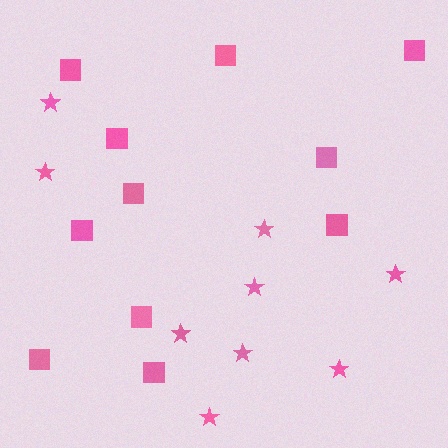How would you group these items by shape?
There are 2 groups: one group of stars (9) and one group of squares (11).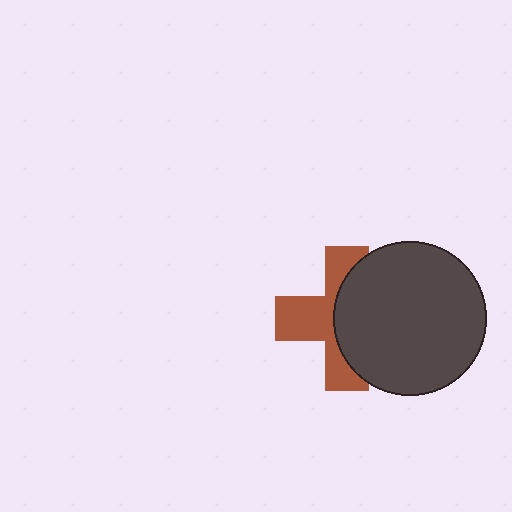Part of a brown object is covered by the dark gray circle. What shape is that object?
It is a cross.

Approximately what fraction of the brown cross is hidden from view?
Roughly 51% of the brown cross is hidden behind the dark gray circle.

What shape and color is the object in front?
The object in front is a dark gray circle.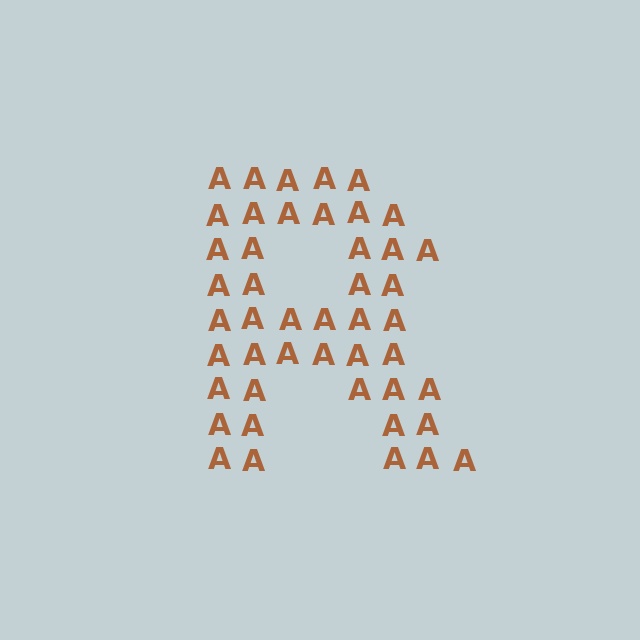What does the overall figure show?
The overall figure shows the letter R.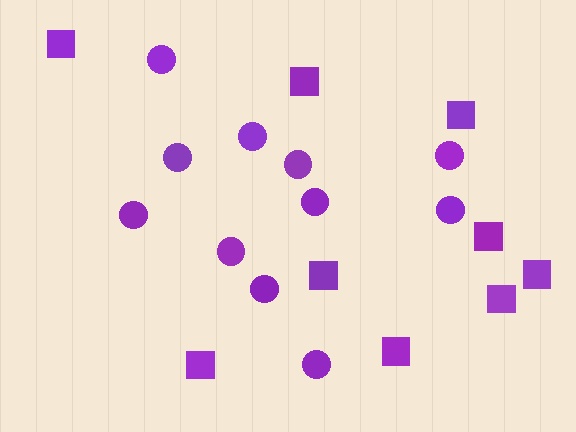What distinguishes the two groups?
There are 2 groups: one group of squares (9) and one group of circles (11).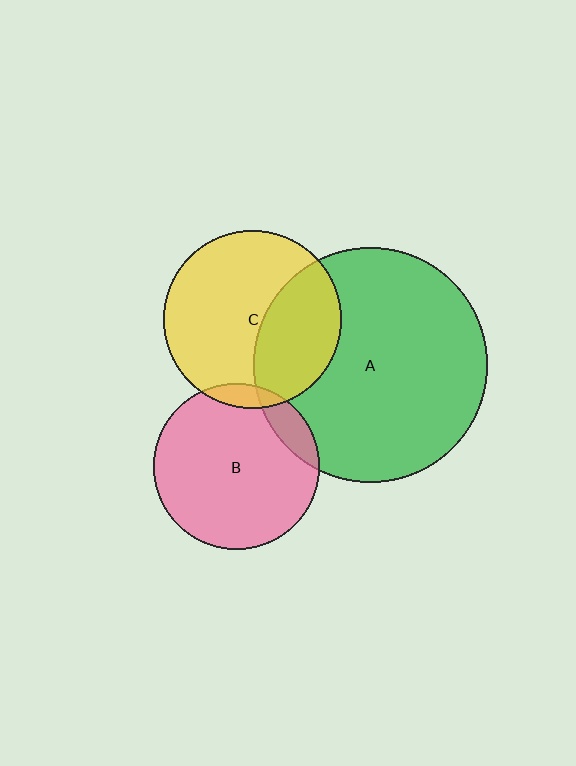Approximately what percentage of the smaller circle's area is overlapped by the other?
Approximately 35%.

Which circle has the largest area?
Circle A (green).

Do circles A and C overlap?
Yes.